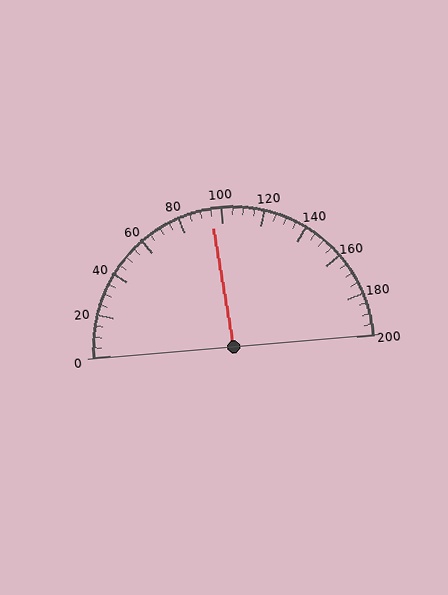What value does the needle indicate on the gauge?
The needle indicates approximately 95.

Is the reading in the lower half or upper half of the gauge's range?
The reading is in the lower half of the range (0 to 200).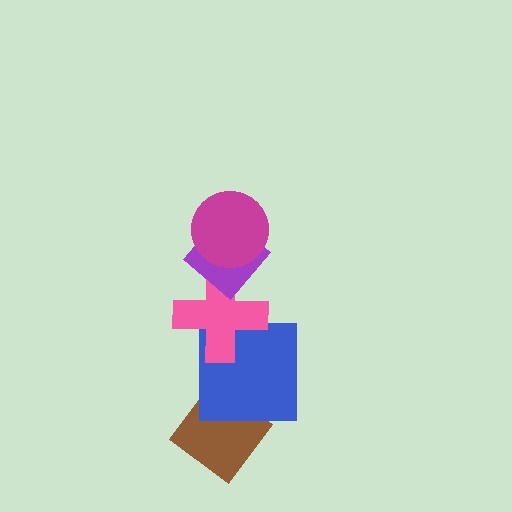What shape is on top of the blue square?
The pink cross is on top of the blue square.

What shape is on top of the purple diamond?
The magenta circle is on top of the purple diamond.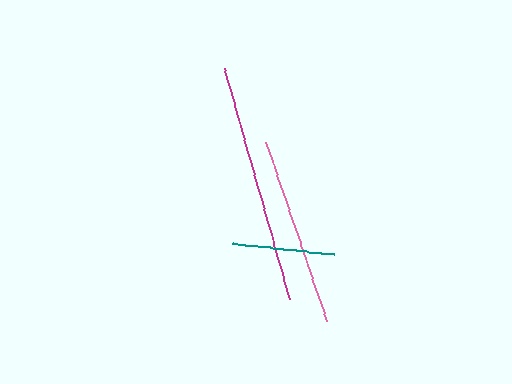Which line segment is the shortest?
The teal line is the shortest at approximately 103 pixels.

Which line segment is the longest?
The magenta line is the longest at approximately 240 pixels.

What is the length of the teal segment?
The teal segment is approximately 103 pixels long.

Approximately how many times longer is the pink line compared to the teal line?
The pink line is approximately 1.8 times the length of the teal line.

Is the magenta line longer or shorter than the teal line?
The magenta line is longer than the teal line.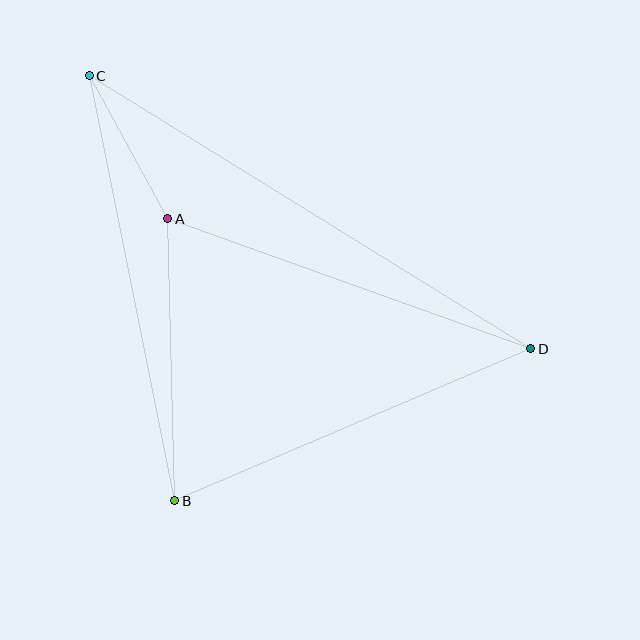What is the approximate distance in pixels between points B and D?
The distance between B and D is approximately 387 pixels.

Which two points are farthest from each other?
Points C and D are farthest from each other.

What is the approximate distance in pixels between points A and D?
The distance between A and D is approximately 386 pixels.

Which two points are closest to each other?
Points A and C are closest to each other.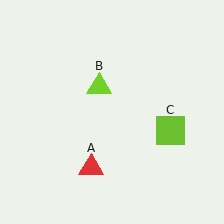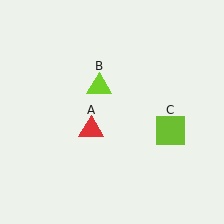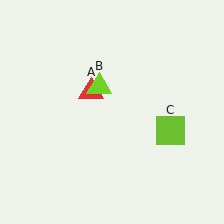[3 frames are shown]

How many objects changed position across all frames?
1 object changed position: red triangle (object A).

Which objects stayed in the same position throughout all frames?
Lime triangle (object B) and lime square (object C) remained stationary.